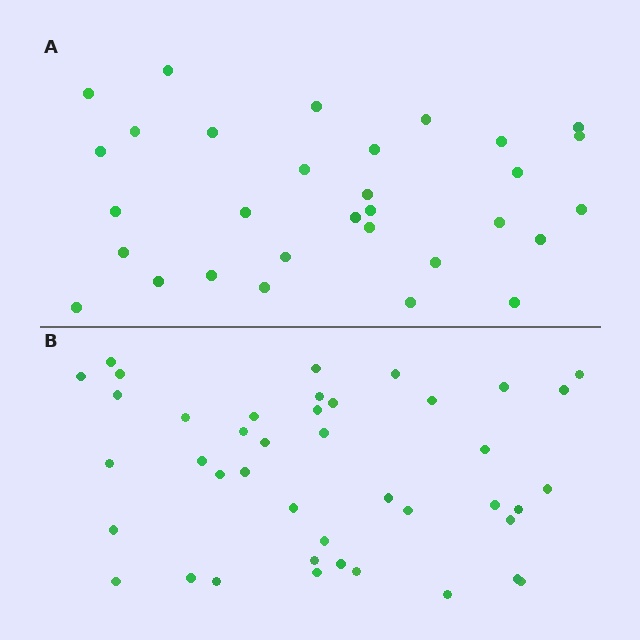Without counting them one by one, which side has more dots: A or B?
Region B (the bottom region) has more dots.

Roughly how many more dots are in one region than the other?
Region B has roughly 12 or so more dots than region A.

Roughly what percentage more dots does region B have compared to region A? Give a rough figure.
About 35% more.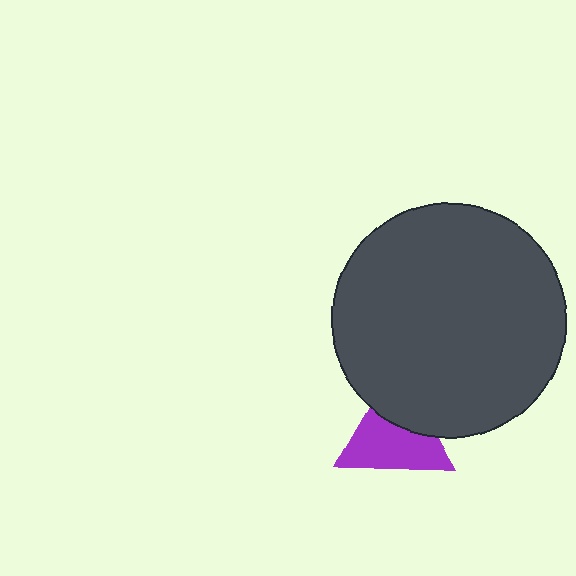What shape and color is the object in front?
The object in front is a dark gray circle.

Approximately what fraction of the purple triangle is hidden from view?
Roughly 35% of the purple triangle is hidden behind the dark gray circle.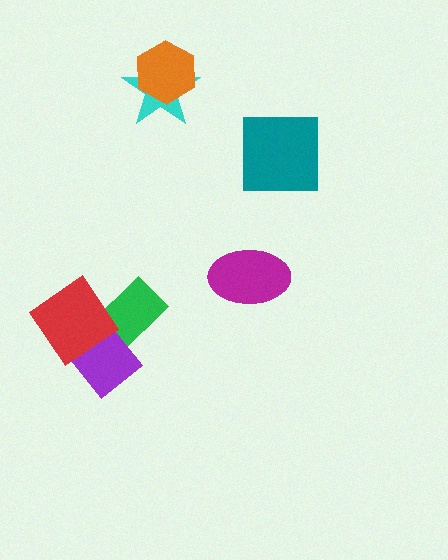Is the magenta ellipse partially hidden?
No, no other shape covers it.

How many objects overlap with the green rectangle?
2 objects overlap with the green rectangle.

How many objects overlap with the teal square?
0 objects overlap with the teal square.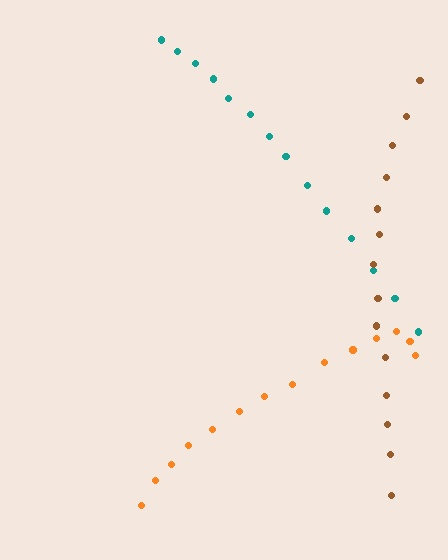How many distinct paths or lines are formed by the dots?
There are 3 distinct paths.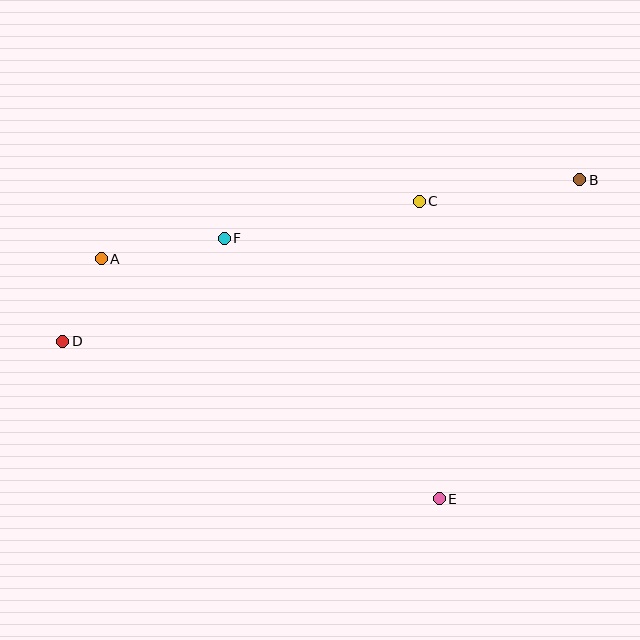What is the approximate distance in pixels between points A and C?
The distance between A and C is approximately 323 pixels.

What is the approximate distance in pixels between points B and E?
The distance between B and E is approximately 348 pixels.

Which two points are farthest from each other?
Points B and D are farthest from each other.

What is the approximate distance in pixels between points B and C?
The distance between B and C is approximately 162 pixels.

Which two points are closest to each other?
Points A and D are closest to each other.